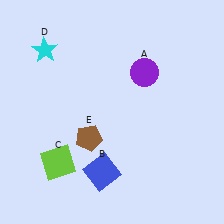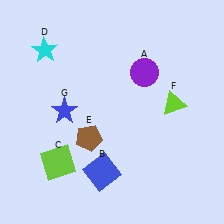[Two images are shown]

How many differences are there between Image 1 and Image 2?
There are 2 differences between the two images.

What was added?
A lime triangle (F), a blue star (G) were added in Image 2.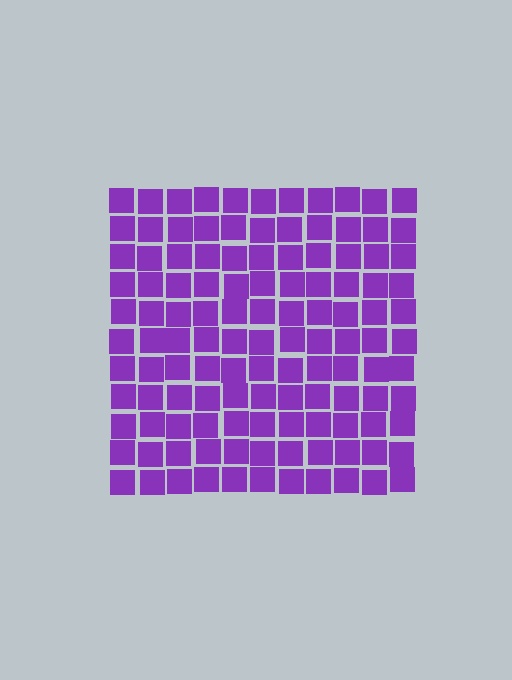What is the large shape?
The large shape is a square.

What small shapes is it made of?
It is made of small squares.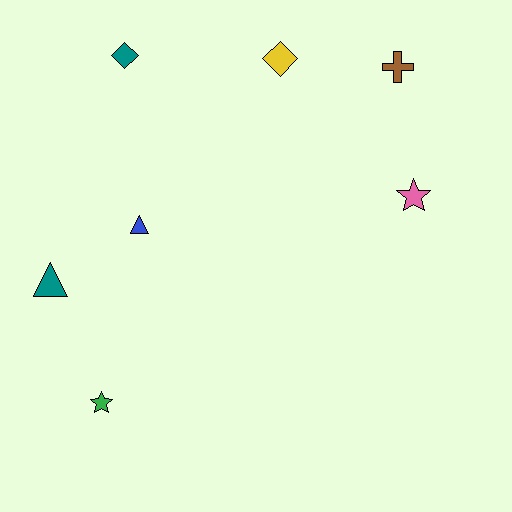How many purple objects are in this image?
There are no purple objects.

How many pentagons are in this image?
There are no pentagons.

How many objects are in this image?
There are 7 objects.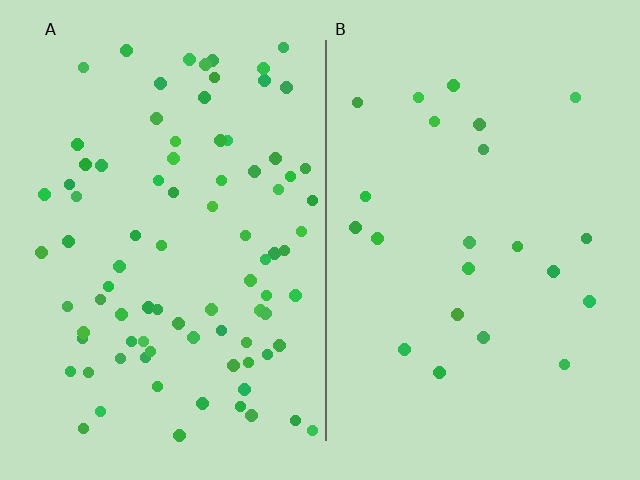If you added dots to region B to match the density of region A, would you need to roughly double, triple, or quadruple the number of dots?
Approximately quadruple.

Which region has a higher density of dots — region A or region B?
A (the left).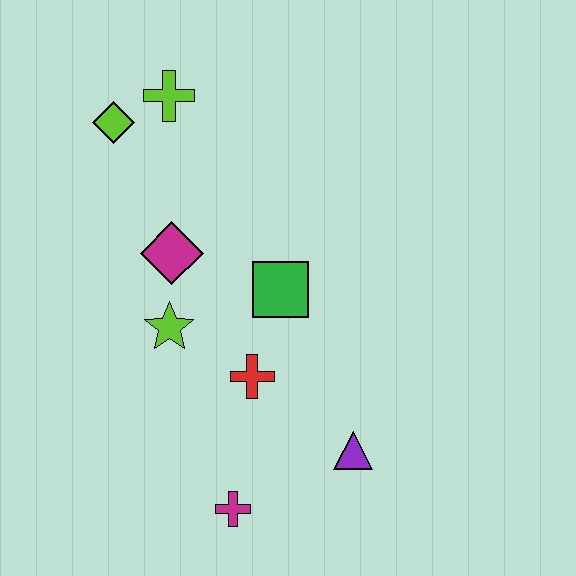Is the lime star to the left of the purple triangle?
Yes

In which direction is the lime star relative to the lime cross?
The lime star is below the lime cross.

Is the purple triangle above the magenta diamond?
No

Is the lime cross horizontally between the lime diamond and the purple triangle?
Yes